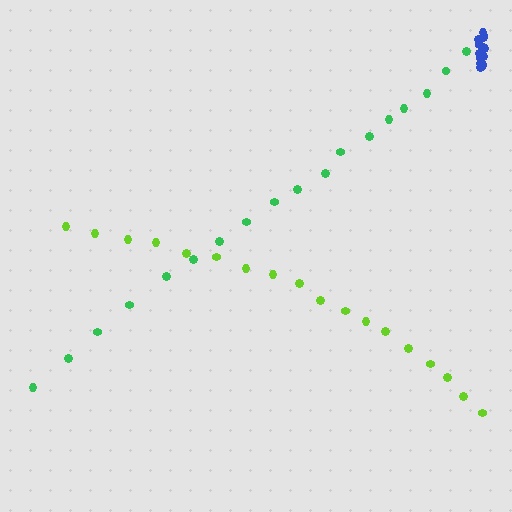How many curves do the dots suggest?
There are 3 distinct paths.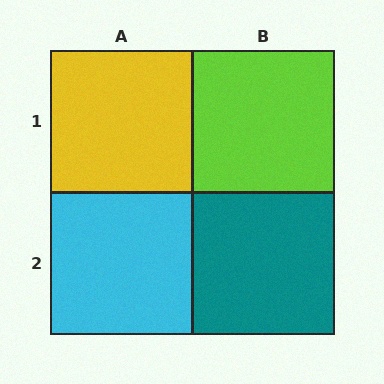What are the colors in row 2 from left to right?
Cyan, teal.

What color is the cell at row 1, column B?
Lime.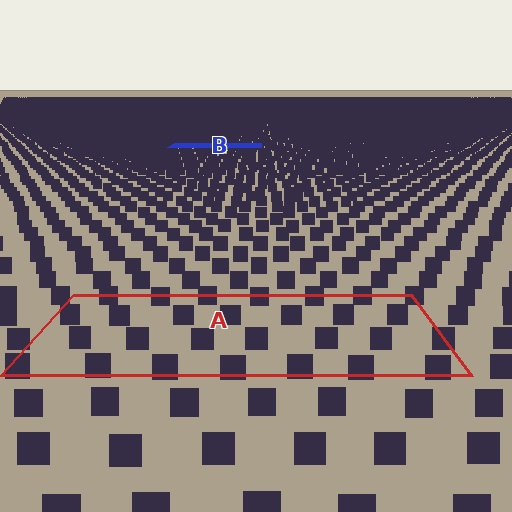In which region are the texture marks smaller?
The texture marks are smaller in region B, because it is farther away.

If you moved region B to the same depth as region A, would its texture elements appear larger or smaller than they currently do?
They would appear larger. At a closer depth, the same texture elements are projected at a bigger on-screen size.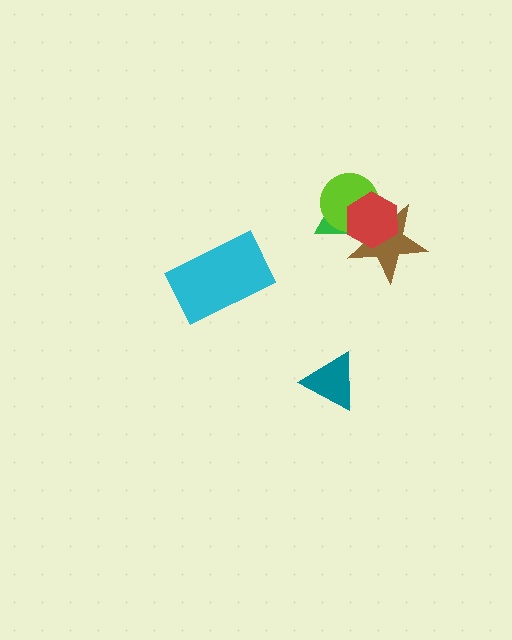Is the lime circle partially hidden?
Yes, it is partially covered by another shape.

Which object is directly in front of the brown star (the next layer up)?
The lime circle is directly in front of the brown star.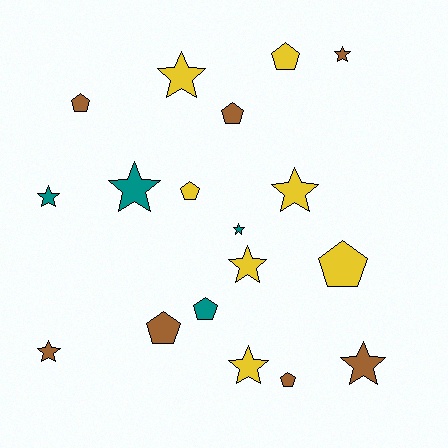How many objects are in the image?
There are 18 objects.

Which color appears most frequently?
Yellow, with 7 objects.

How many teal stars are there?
There are 3 teal stars.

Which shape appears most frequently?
Star, with 10 objects.